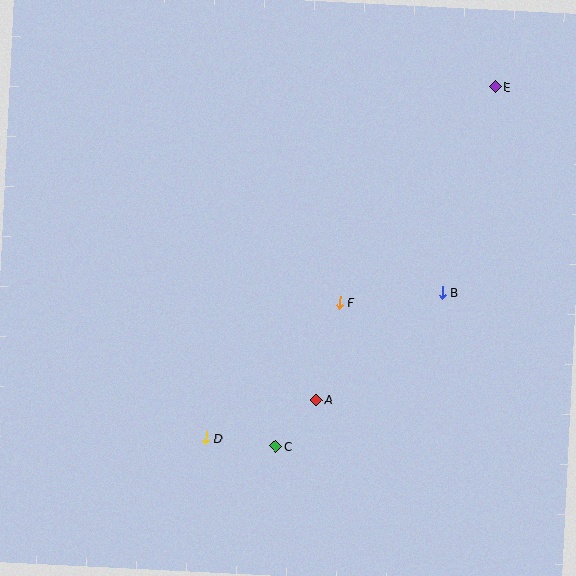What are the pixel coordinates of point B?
Point B is at (442, 292).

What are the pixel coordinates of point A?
Point A is at (316, 400).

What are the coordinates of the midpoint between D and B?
The midpoint between D and B is at (324, 365).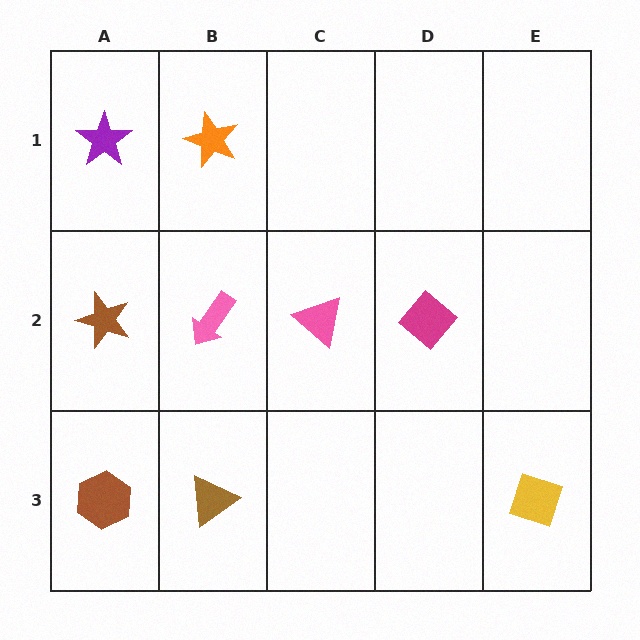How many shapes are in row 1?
2 shapes.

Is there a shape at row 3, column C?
No, that cell is empty.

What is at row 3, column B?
A brown triangle.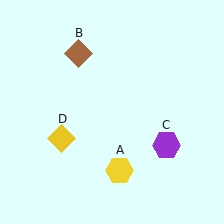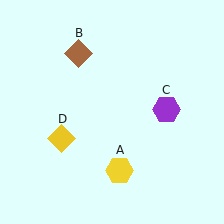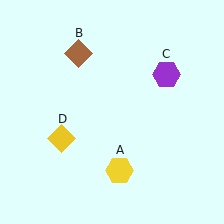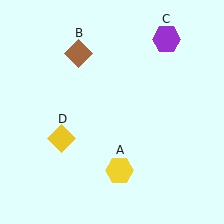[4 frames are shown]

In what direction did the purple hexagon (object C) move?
The purple hexagon (object C) moved up.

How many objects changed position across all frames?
1 object changed position: purple hexagon (object C).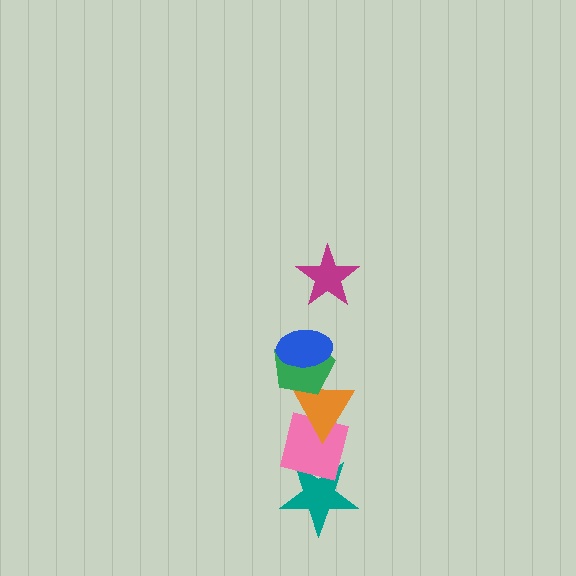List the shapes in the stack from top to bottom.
From top to bottom: the magenta star, the blue ellipse, the green pentagon, the orange triangle, the pink square, the teal star.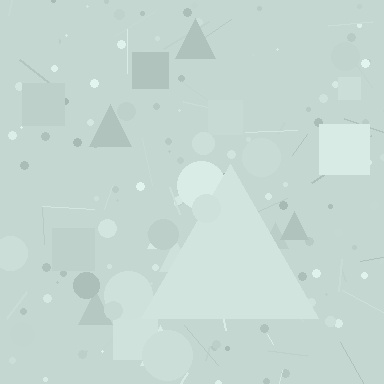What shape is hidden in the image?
A triangle is hidden in the image.